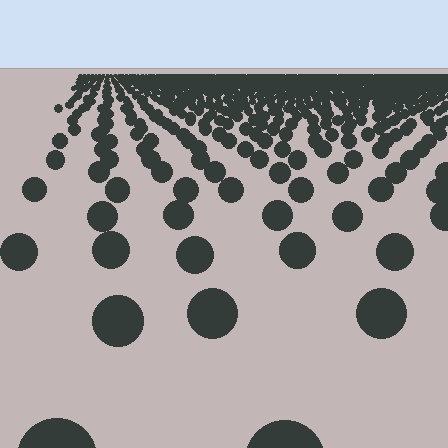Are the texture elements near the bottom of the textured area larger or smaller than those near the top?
Larger. Near the bottom, elements are closer to the viewer and appear at a bigger on-screen size.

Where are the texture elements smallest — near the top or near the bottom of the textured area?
Near the top.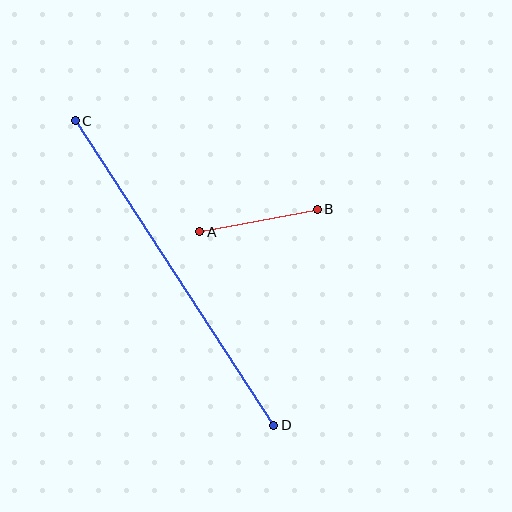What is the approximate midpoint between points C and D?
The midpoint is at approximately (174, 273) pixels.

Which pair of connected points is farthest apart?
Points C and D are farthest apart.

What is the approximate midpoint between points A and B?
The midpoint is at approximately (259, 221) pixels.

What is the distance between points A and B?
The distance is approximately 120 pixels.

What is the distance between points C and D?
The distance is approximately 363 pixels.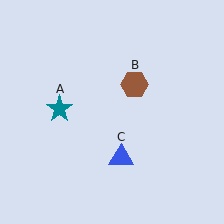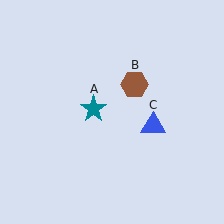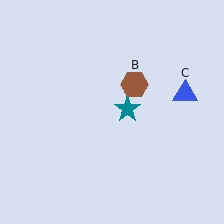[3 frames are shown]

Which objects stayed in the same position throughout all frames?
Brown hexagon (object B) remained stationary.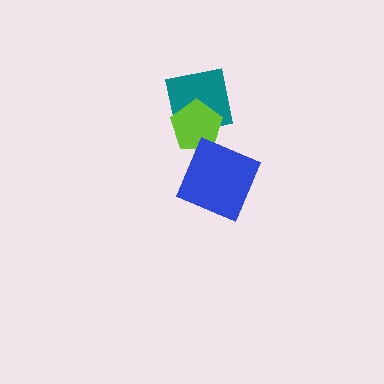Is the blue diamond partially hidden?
No, no other shape covers it.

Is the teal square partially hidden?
Yes, it is partially covered by another shape.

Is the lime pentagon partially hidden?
Yes, it is partially covered by another shape.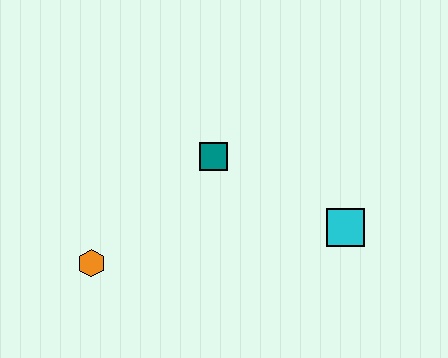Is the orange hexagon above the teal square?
No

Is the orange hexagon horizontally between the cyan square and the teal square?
No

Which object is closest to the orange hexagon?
The teal square is closest to the orange hexagon.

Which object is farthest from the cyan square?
The orange hexagon is farthest from the cyan square.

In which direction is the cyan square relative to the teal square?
The cyan square is to the right of the teal square.